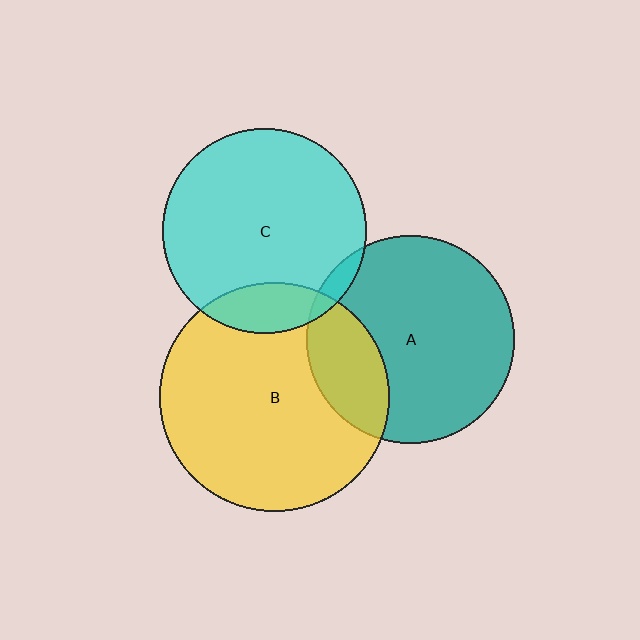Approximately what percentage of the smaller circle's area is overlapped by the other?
Approximately 25%.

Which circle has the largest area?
Circle B (yellow).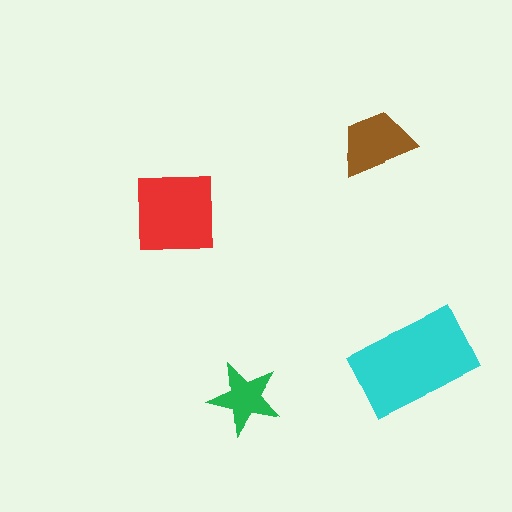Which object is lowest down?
The green star is bottommost.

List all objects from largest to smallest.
The cyan rectangle, the red square, the brown trapezoid, the green star.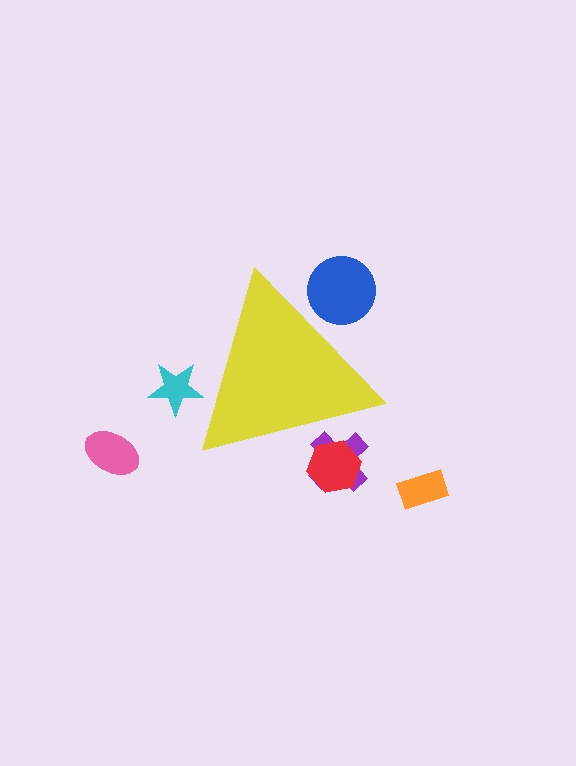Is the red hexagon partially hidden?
Yes, the red hexagon is partially hidden behind the yellow triangle.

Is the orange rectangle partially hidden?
No, the orange rectangle is fully visible.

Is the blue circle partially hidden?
Yes, the blue circle is partially hidden behind the yellow triangle.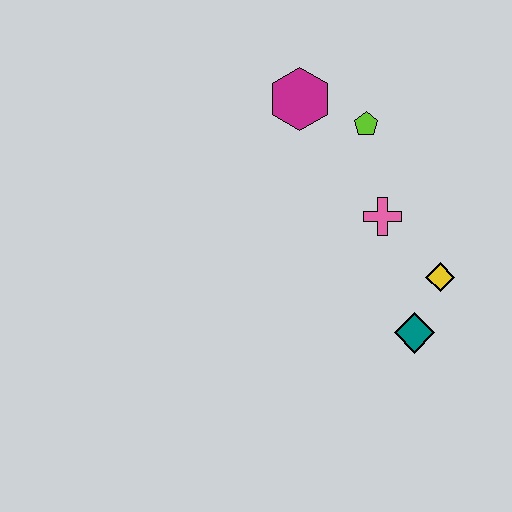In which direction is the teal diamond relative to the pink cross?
The teal diamond is below the pink cross.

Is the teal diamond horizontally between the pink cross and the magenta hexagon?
No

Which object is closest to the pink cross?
The yellow diamond is closest to the pink cross.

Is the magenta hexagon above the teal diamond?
Yes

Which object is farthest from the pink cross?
The magenta hexagon is farthest from the pink cross.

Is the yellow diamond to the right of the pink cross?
Yes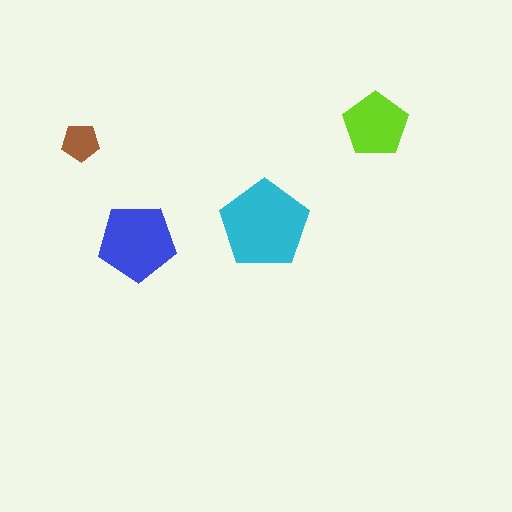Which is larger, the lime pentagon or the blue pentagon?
The blue one.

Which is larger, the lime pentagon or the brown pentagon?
The lime one.